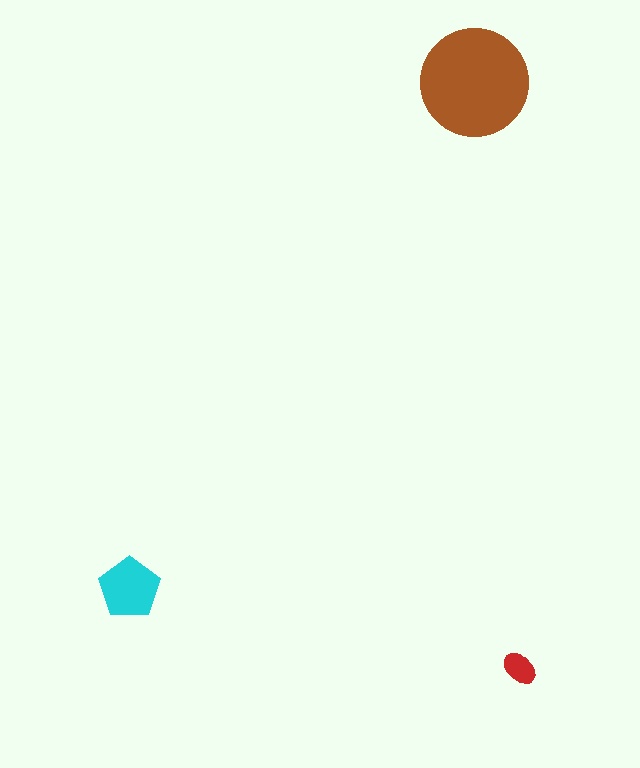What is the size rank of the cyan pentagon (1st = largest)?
2nd.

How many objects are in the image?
There are 3 objects in the image.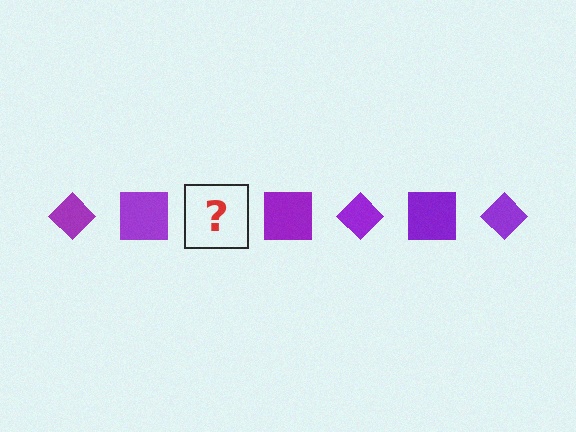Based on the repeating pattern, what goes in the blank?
The blank should be a purple diamond.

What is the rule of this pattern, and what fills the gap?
The rule is that the pattern cycles through diamond, square shapes in purple. The gap should be filled with a purple diamond.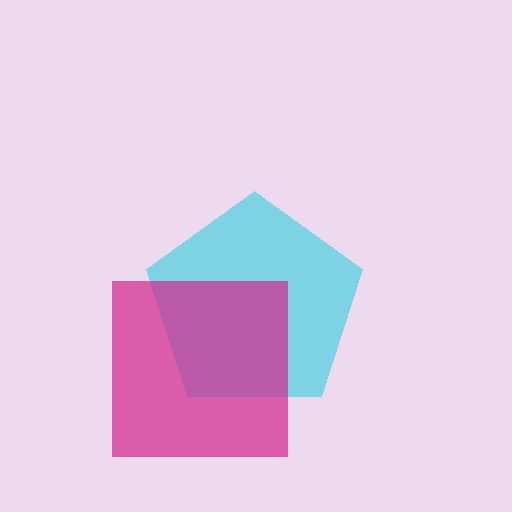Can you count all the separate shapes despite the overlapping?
Yes, there are 2 separate shapes.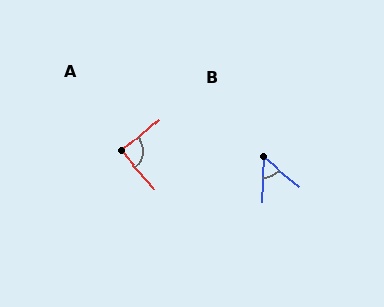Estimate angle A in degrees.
Approximately 89 degrees.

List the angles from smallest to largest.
B (51°), A (89°).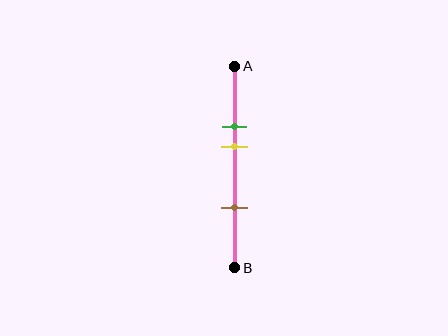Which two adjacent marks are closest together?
The green and yellow marks are the closest adjacent pair.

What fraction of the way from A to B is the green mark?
The green mark is approximately 30% (0.3) of the way from A to B.